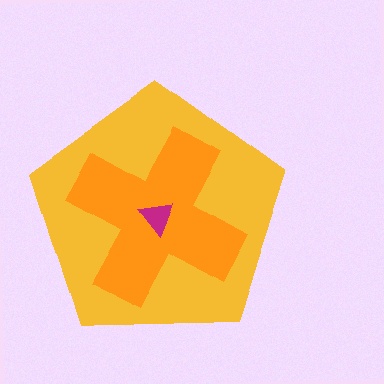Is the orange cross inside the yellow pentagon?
Yes.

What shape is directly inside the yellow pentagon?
The orange cross.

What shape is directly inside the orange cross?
The magenta triangle.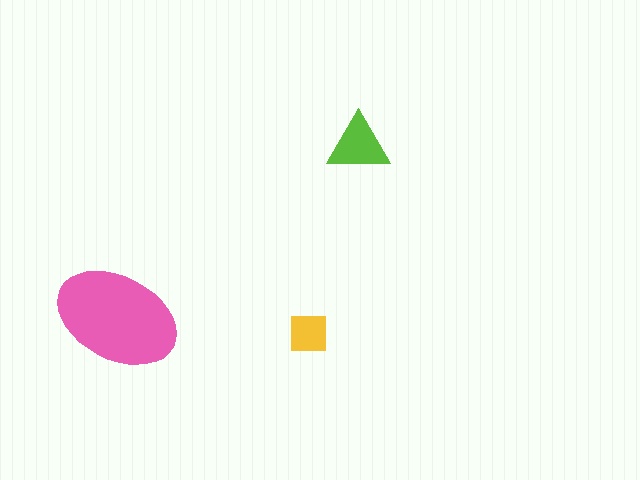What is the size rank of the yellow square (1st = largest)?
3rd.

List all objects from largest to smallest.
The pink ellipse, the lime triangle, the yellow square.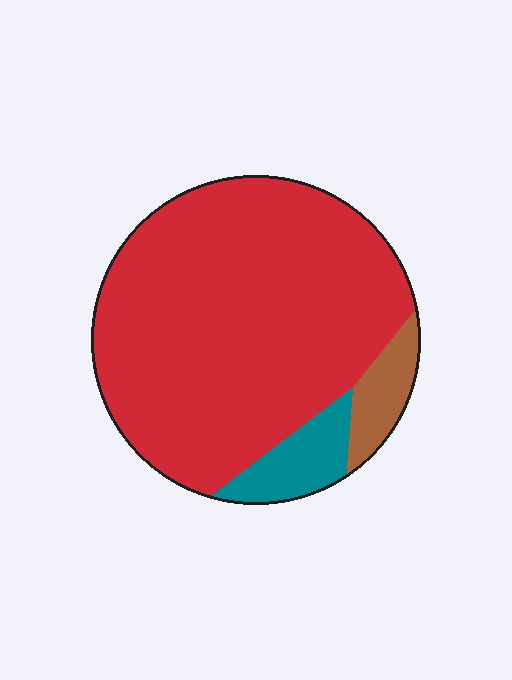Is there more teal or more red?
Red.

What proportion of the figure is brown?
Brown covers 7% of the figure.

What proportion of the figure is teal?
Teal covers roughly 10% of the figure.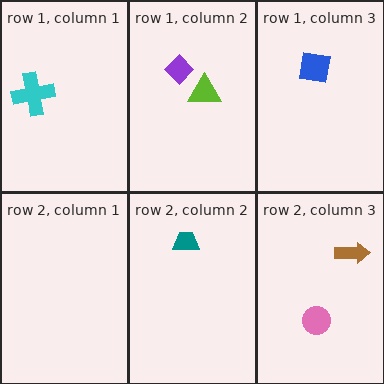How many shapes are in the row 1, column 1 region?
1.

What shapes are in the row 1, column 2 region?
The purple diamond, the lime triangle.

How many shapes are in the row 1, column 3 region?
1.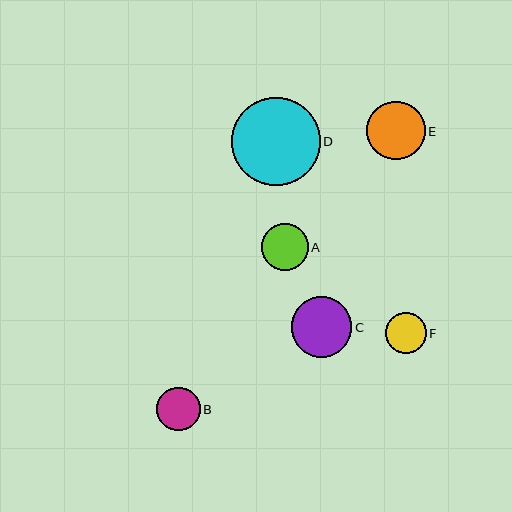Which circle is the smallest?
Circle F is the smallest with a size of approximately 41 pixels.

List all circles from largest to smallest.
From largest to smallest: D, C, E, A, B, F.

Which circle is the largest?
Circle D is the largest with a size of approximately 88 pixels.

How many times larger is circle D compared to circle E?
Circle D is approximately 1.5 times the size of circle E.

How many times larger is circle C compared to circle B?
Circle C is approximately 1.4 times the size of circle B.